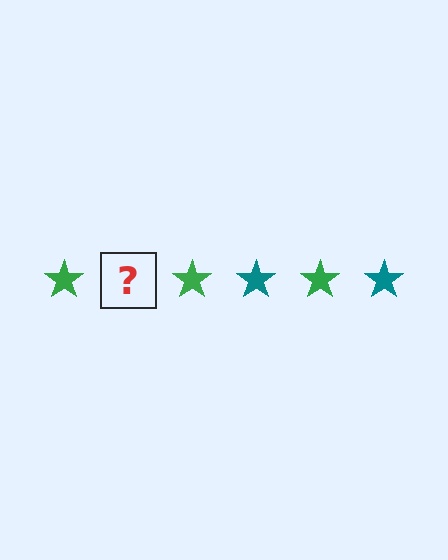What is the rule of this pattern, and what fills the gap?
The rule is that the pattern cycles through green, teal stars. The gap should be filled with a teal star.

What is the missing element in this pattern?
The missing element is a teal star.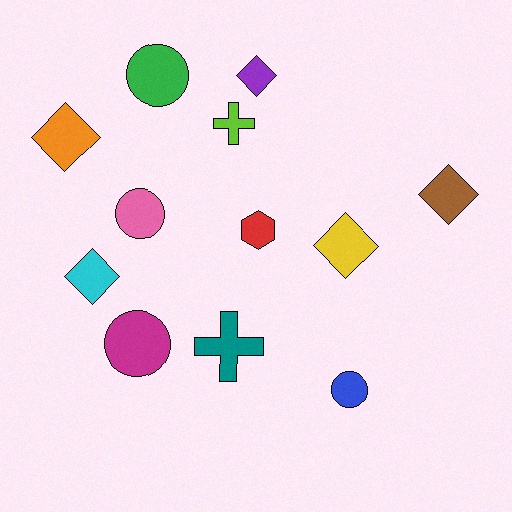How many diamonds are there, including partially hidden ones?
There are 5 diamonds.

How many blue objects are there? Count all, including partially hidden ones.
There is 1 blue object.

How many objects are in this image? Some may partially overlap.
There are 12 objects.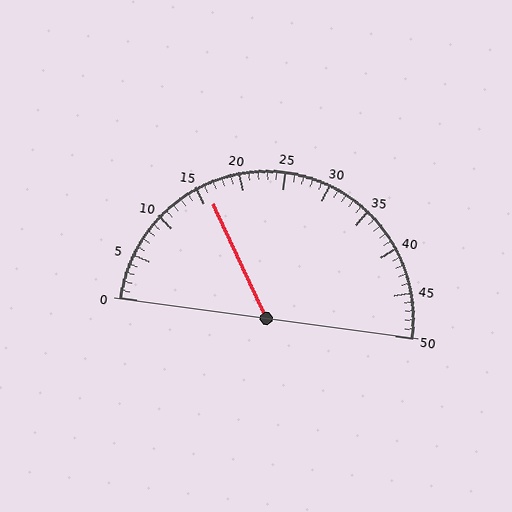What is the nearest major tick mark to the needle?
The nearest major tick mark is 15.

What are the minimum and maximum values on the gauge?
The gauge ranges from 0 to 50.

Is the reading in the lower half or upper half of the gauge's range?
The reading is in the lower half of the range (0 to 50).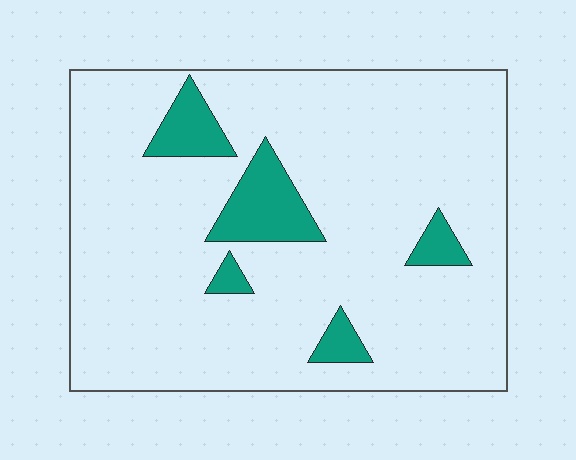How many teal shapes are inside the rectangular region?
5.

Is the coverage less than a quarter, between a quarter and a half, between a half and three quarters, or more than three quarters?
Less than a quarter.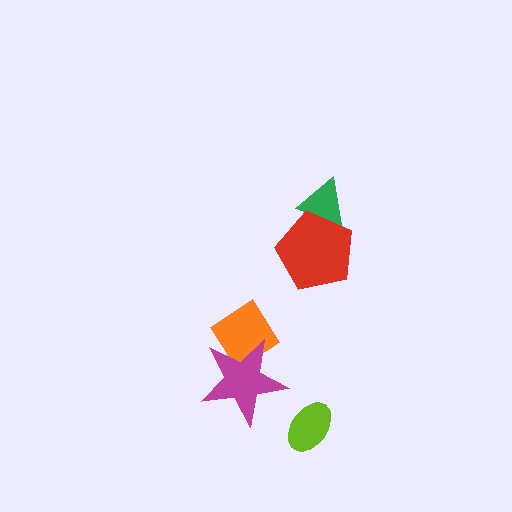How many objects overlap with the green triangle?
1 object overlaps with the green triangle.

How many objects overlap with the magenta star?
1 object overlaps with the magenta star.